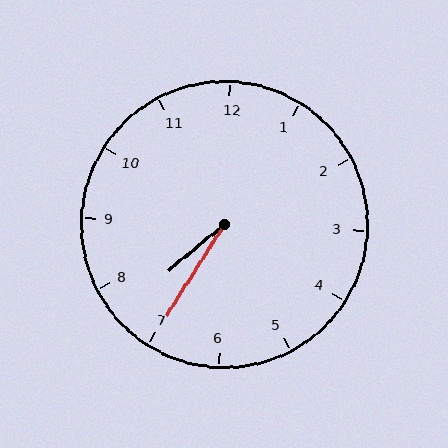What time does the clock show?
7:35.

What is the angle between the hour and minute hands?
Approximately 18 degrees.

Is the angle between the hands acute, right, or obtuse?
It is acute.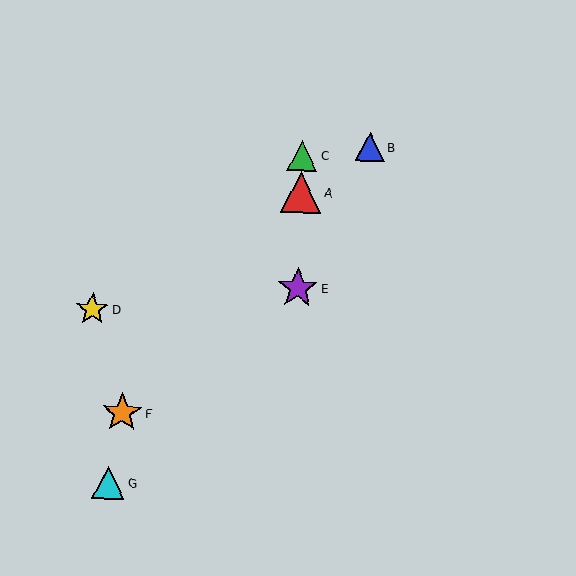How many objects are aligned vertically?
3 objects (A, C, E) are aligned vertically.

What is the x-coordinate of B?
Object B is at x≈370.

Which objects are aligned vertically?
Objects A, C, E are aligned vertically.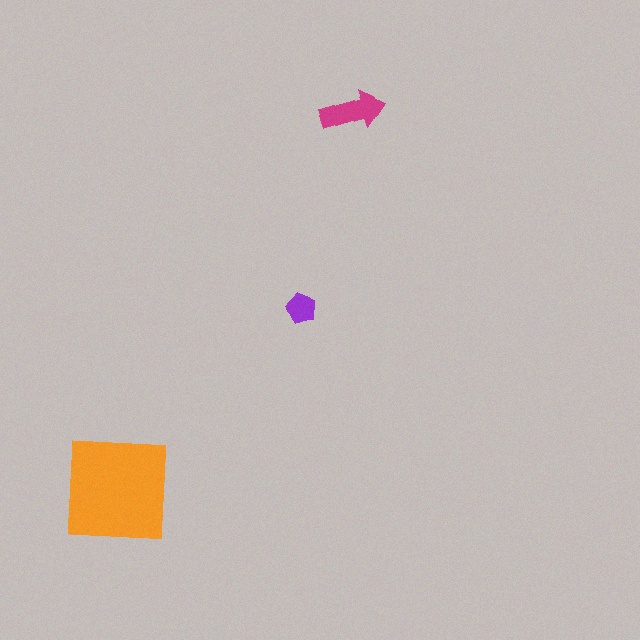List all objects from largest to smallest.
The orange square, the magenta arrow, the purple pentagon.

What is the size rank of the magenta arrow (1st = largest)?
2nd.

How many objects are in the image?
There are 3 objects in the image.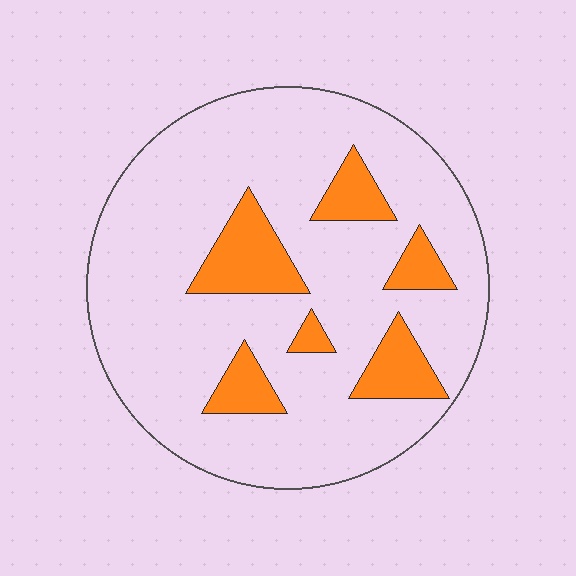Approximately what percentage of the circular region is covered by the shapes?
Approximately 15%.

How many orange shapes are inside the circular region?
6.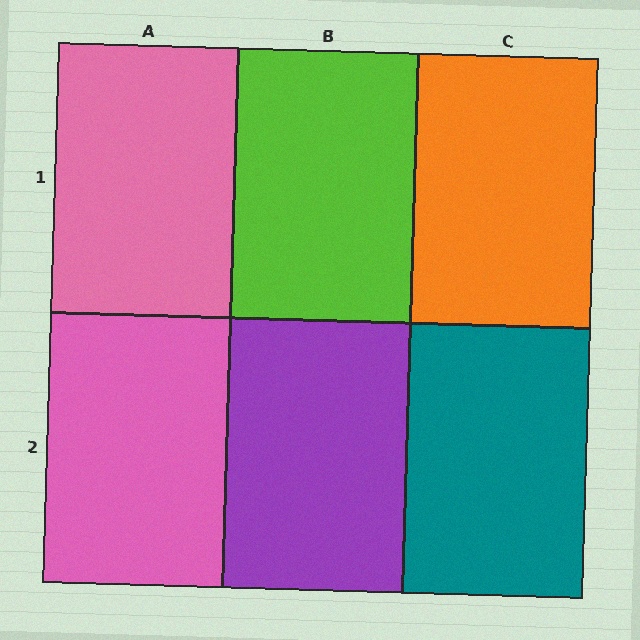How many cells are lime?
1 cell is lime.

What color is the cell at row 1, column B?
Lime.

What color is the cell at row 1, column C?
Orange.